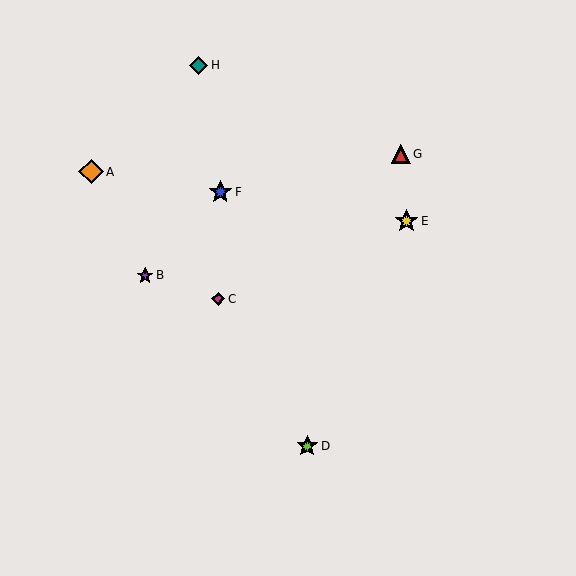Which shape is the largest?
The orange diamond (labeled A) is the largest.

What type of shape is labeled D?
Shape D is a lime star.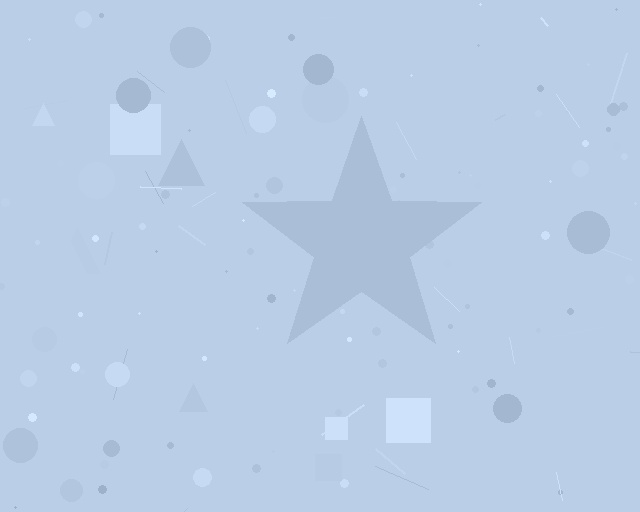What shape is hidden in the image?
A star is hidden in the image.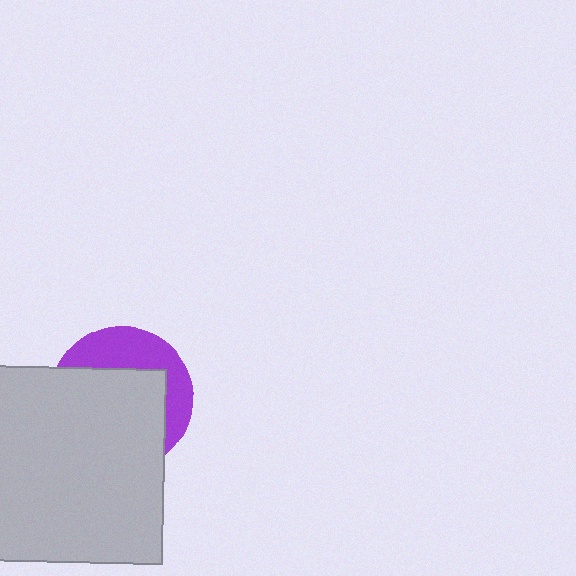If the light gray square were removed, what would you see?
You would see the complete purple circle.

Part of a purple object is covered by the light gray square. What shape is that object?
It is a circle.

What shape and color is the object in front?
The object in front is a light gray square.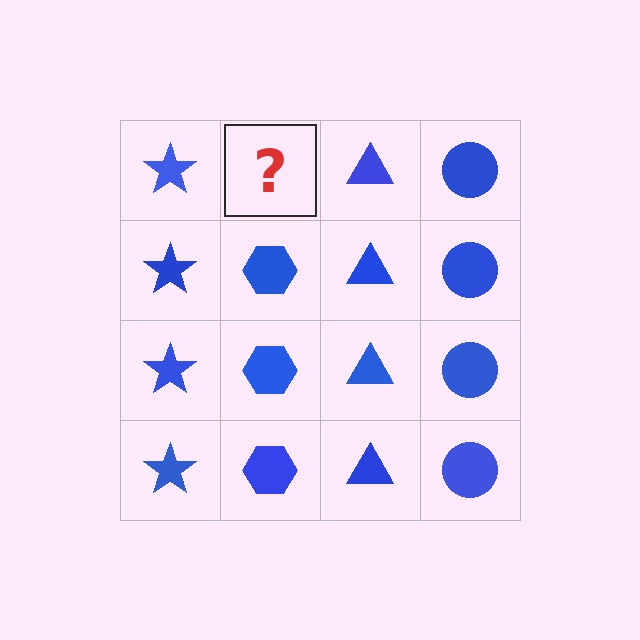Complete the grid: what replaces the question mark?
The question mark should be replaced with a blue hexagon.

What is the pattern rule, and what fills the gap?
The rule is that each column has a consistent shape. The gap should be filled with a blue hexagon.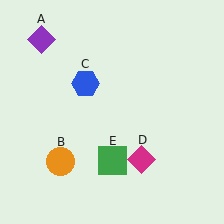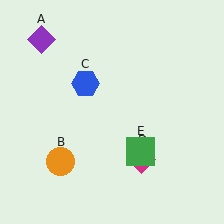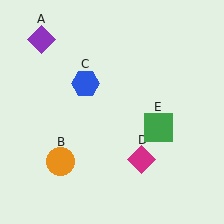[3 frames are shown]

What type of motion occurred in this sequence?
The green square (object E) rotated counterclockwise around the center of the scene.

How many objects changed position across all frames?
1 object changed position: green square (object E).